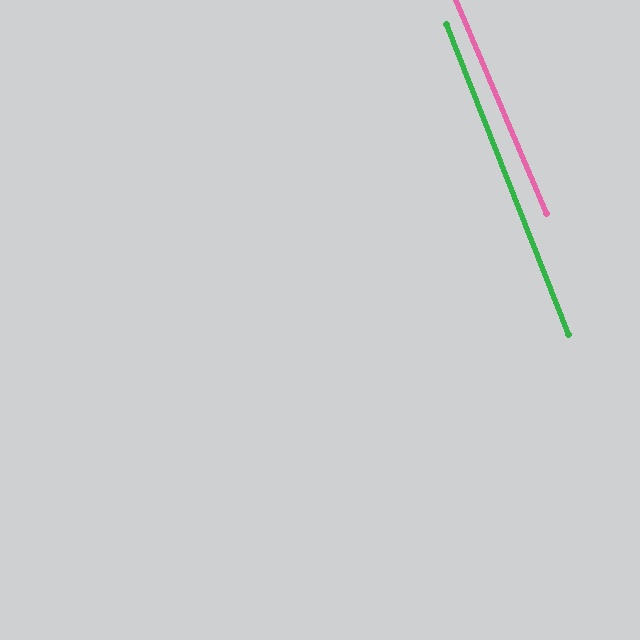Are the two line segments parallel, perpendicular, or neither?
Parallel — their directions differ by only 1.4°.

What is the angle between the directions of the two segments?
Approximately 1 degree.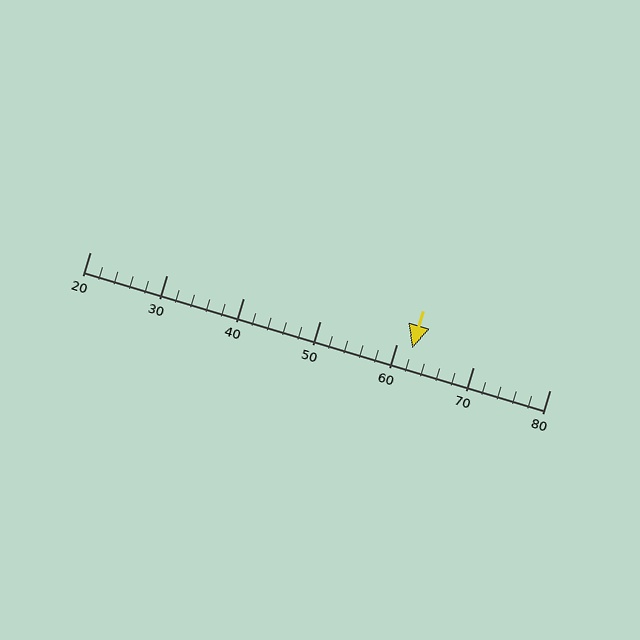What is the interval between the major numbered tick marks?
The major tick marks are spaced 10 units apart.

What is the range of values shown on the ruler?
The ruler shows values from 20 to 80.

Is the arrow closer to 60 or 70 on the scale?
The arrow is closer to 60.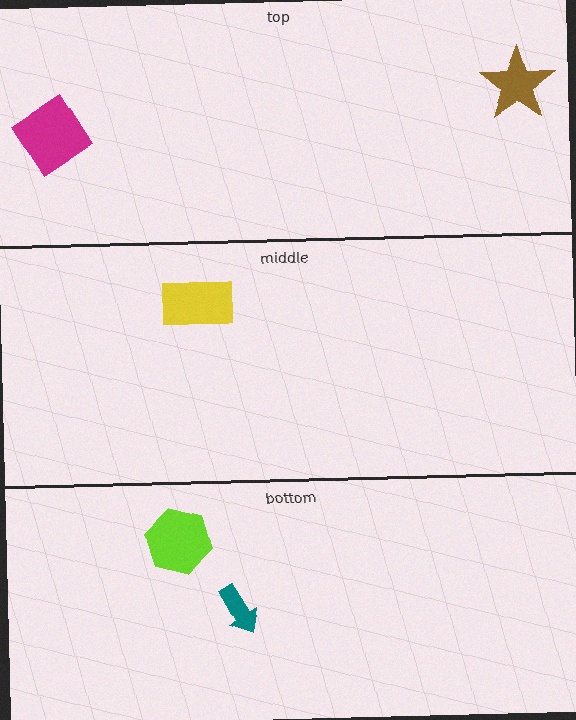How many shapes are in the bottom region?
2.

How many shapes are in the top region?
2.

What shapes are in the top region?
The brown star, the magenta diamond.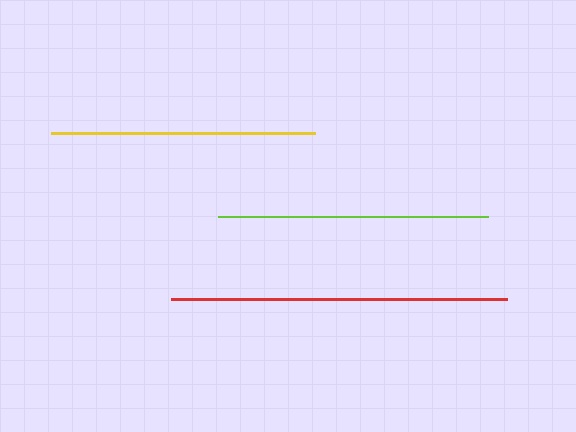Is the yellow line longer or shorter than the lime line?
The lime line is longer than the yellow line.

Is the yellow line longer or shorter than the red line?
The red line is longer than the yellow line.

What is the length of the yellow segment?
The yellow segment is approximately 264 pixels long.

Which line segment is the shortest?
The yellow line is the shortest at approximately 264 pixels.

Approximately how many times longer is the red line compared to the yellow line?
The red line is approximately 1.3 times the length of the yellow line.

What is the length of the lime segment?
The lime segment is approximately 270 pixels long.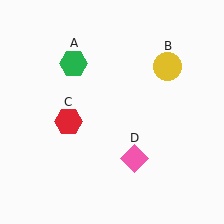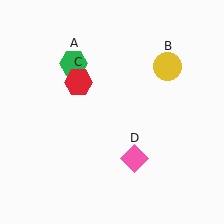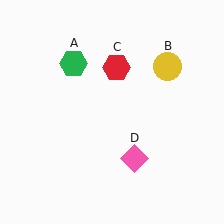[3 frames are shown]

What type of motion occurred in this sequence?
The red hexagon (object C) rotated clockwise around the center of the scene.